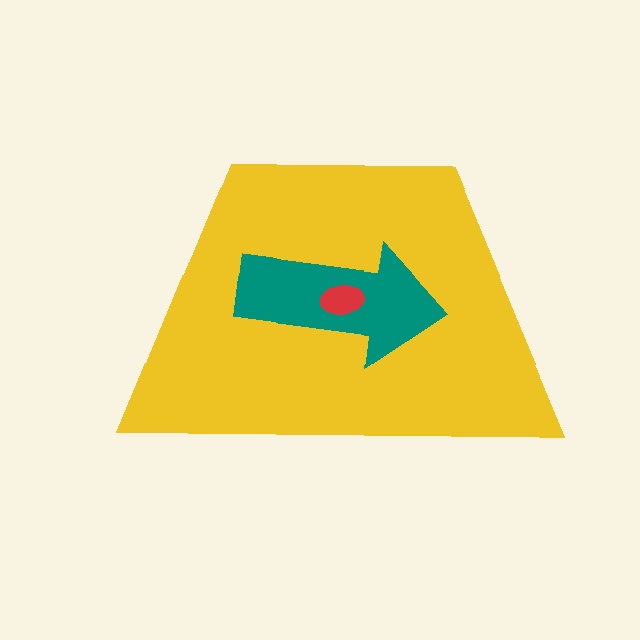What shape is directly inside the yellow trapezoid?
The teal arrow.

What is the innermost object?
The red ellipse.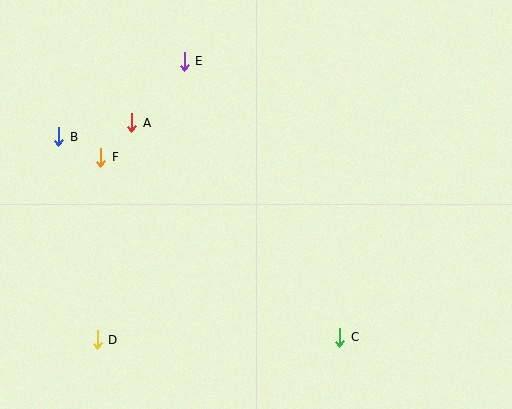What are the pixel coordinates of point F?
Point F is at (101, 157).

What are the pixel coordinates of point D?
Point D is at (97, 340).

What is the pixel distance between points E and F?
The distance between E and F is 127 pixels.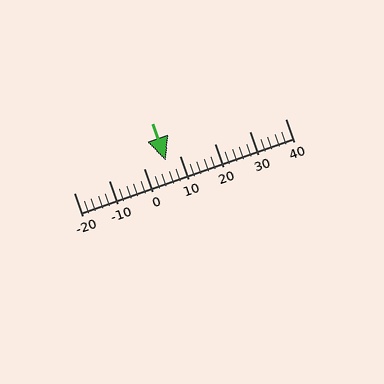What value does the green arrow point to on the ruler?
The green arrow points to approximately 6.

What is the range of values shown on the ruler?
The ruler shows values from -20 to 40.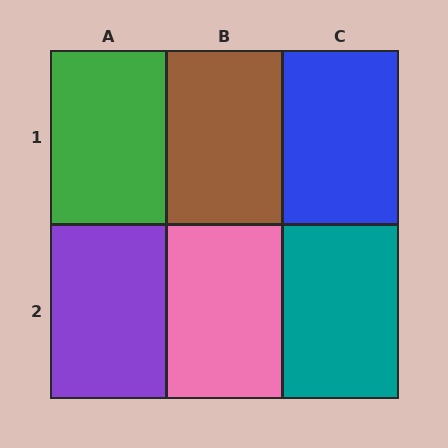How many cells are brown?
1 cell is brown.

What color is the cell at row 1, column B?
Brown.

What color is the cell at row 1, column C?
Blue.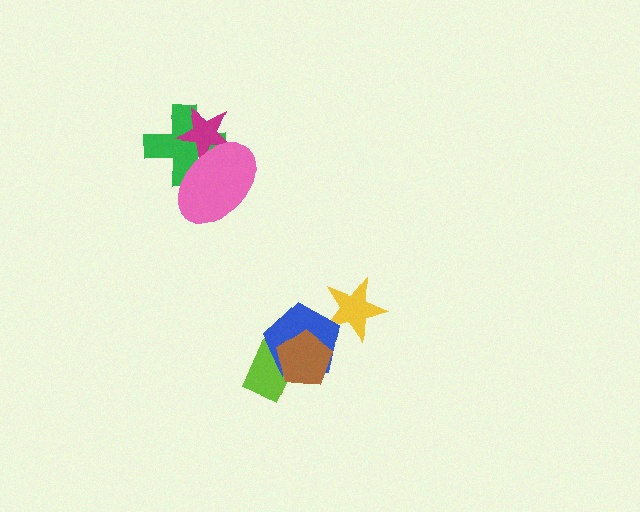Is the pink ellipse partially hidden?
No, no other shape covers it.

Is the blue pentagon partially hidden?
Yes, it is partially covered by another shape.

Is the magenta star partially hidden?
Yes, it is partially covered by another shape.